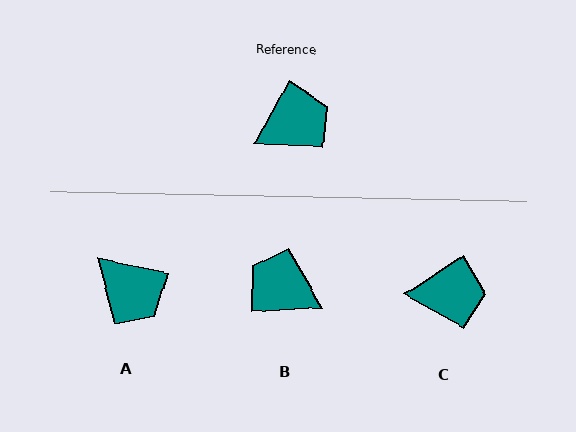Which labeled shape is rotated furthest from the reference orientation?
B, about 122 degrees away.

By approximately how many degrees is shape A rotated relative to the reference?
Approximately 73 degrees clockwise.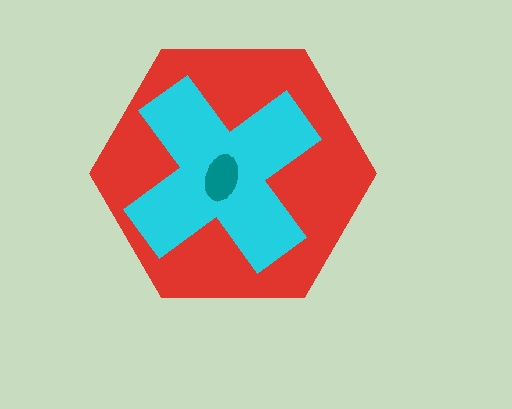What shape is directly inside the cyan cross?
The teal ellipse.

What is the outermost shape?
The red hexagon.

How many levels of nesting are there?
3.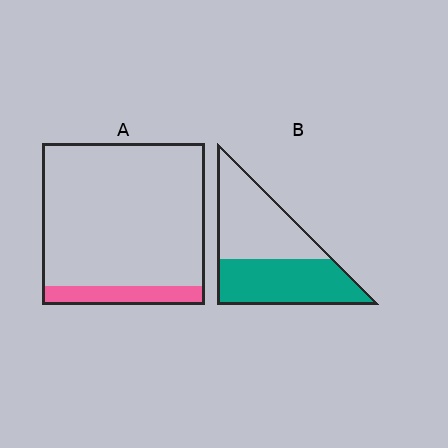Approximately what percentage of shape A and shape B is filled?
A is approximately 10% and B is approximately 50%.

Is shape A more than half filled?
No.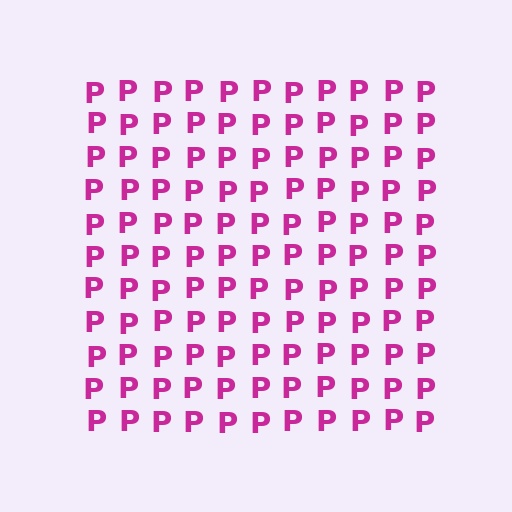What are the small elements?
The small elements are letter P's.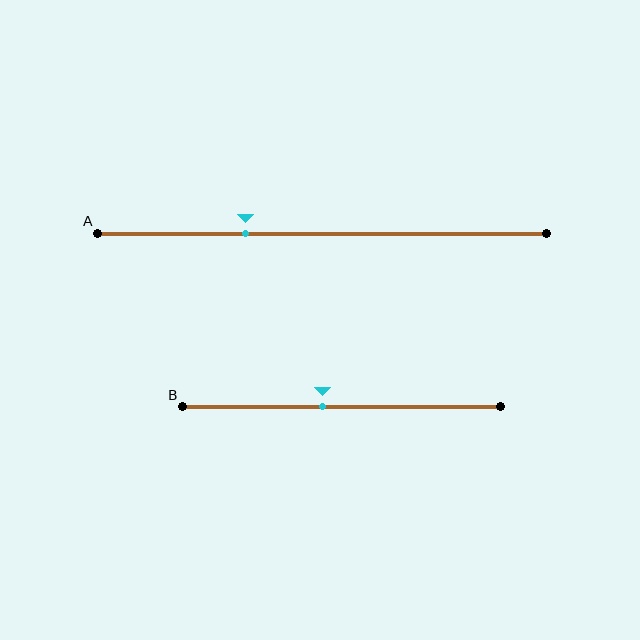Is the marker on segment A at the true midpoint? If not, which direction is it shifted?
No, the marker on segment A is shifted to the left by about 17% of the segment length.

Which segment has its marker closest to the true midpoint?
Segment B has its marker closest to the true midpoint.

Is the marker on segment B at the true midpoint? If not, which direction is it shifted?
No, the marker on segment B is shifted to the left by about 6% of the segment length.